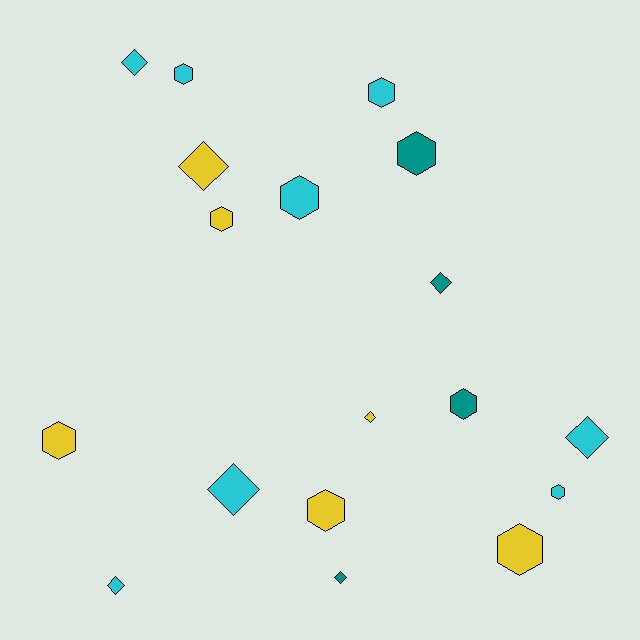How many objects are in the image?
There are 18 objects.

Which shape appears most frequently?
Hexagon, with 10 objects.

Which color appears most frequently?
Cyan, with 8 objects.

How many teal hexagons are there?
There are 2 teal hexagons.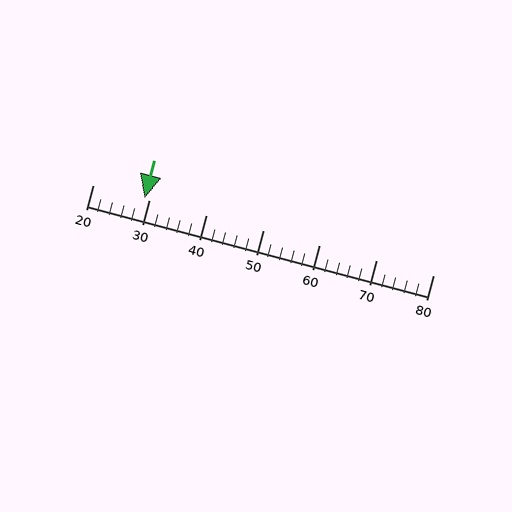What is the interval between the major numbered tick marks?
The major tick marks are spaced 10 units apart.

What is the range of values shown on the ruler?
The ruler shows values from 20 to 80.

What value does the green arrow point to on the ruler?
The green arrow points to approximately 29.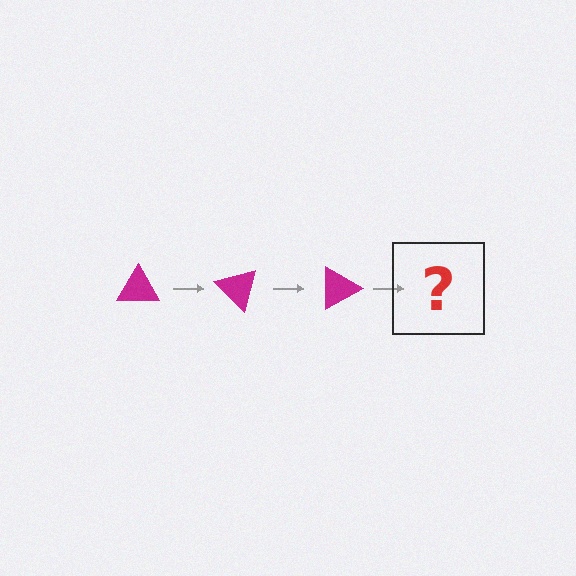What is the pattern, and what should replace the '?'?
The pattern is that the triangle rotates 45 degrees each step. The '?' should be a magenta triangle rotated 135 degrees.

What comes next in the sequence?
The next element should be a magenta triangle rotated 135 degrees.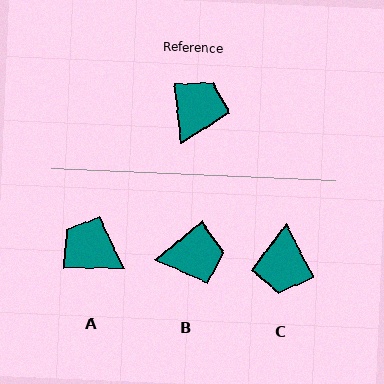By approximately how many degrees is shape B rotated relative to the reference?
Approximately 57 degrees clockwise.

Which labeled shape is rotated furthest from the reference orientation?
C, about 160 degrees away.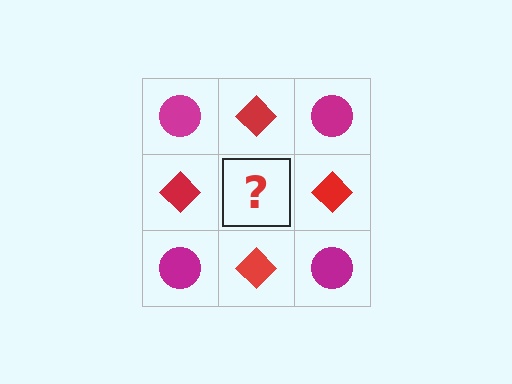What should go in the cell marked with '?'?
The missing cell should contain a magenta circle.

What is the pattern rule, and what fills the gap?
The rule is that it alternates magenta circle and red diamond in a checkerboard pattern. The gap should be filled with a magenta circle.